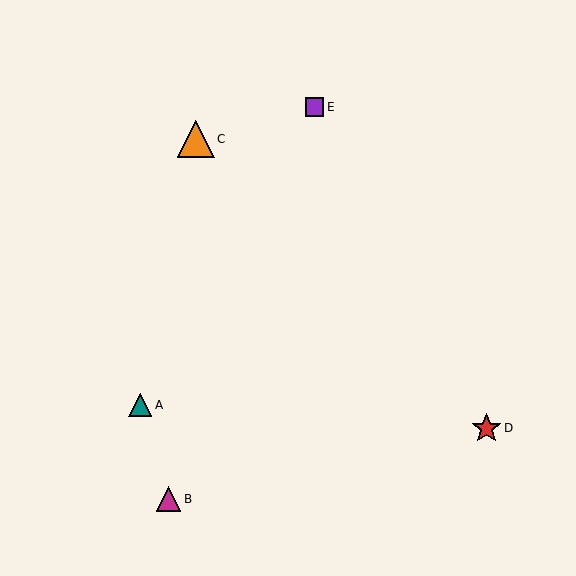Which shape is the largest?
The orange triangle (labeled C) is the largest.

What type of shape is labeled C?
Shape C is an orange triangle.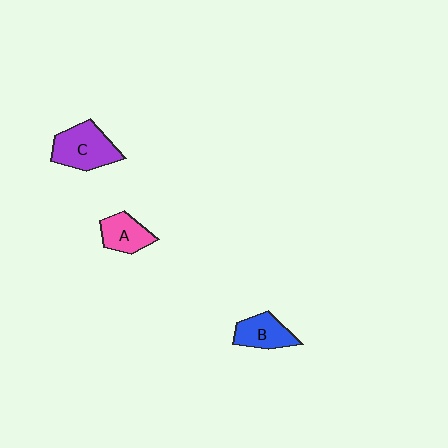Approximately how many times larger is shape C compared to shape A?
Approximately 1.5 times.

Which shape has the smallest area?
Shape A (pink).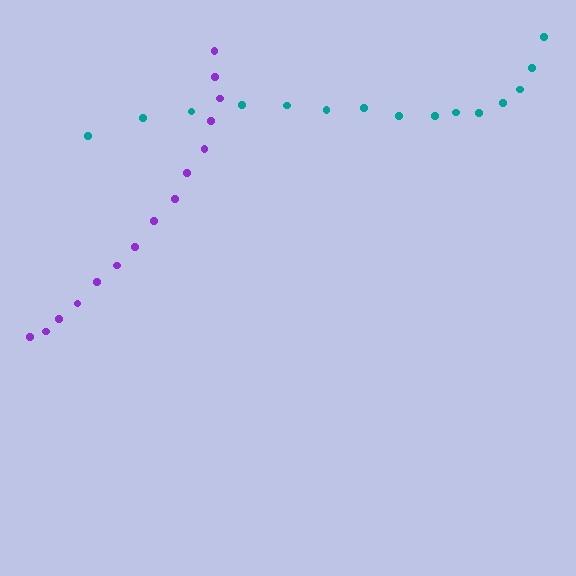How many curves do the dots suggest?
There are 2 distinct paths.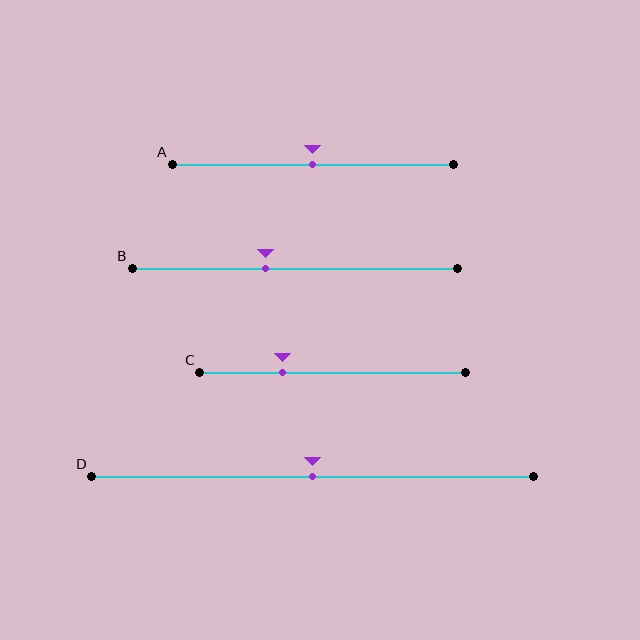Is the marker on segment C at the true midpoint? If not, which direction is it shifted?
No, the marker on segment C is shifted to the left by about 19% of the segment length.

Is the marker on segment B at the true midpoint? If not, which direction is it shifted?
No, the marker on segment B is shifted to the left by about 9% of the segment length.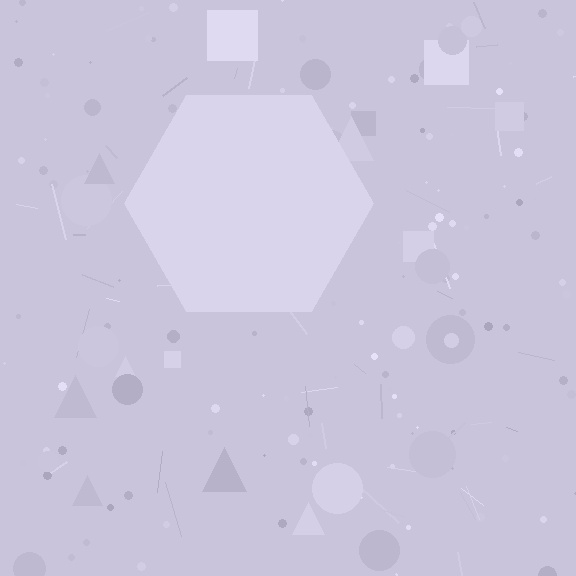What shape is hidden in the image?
A hexagon is hidden in the image.